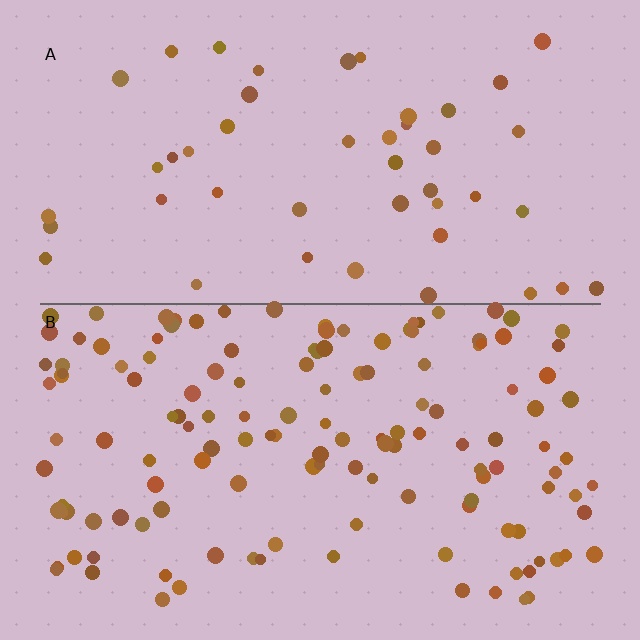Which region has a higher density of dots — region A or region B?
B (the bottom).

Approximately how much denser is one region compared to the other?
Approximately 3.0× — region B over region A.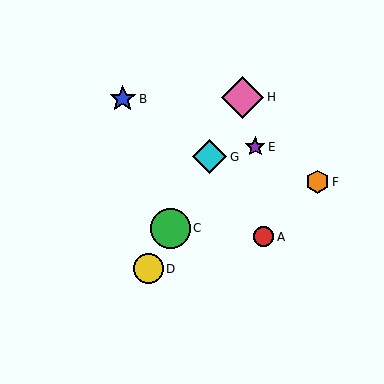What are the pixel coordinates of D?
Object D is at (148, 269).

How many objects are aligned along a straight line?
4 objects (C, D, G, H) are aligned along a straight line.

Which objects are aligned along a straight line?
Objects C, D, G, H are aligned along a straight line.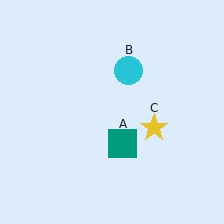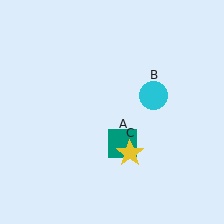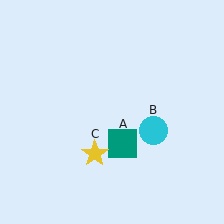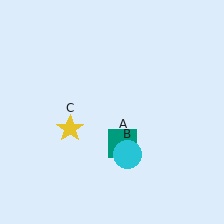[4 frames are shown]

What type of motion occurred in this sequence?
The cyan circle (object B), yellow star (object C) rotated clockwise around the center of the scene.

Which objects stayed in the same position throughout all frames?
Teal square (object A) remained stationary.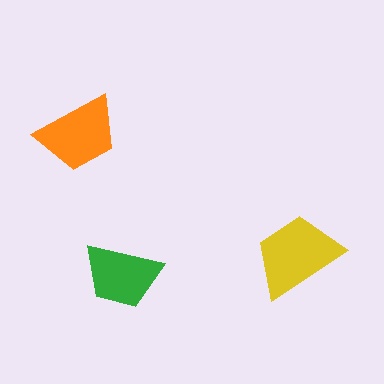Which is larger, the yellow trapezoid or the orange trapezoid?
The yellow one.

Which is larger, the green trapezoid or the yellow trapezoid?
The yellow one.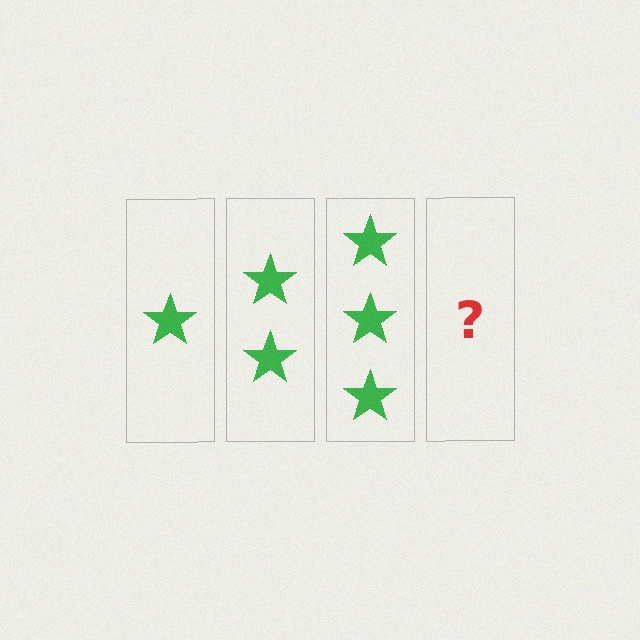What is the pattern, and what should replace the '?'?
The pattern is that each step adds one more star. The '?' should be 4 stars.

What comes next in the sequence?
The next element should be 4 stars.